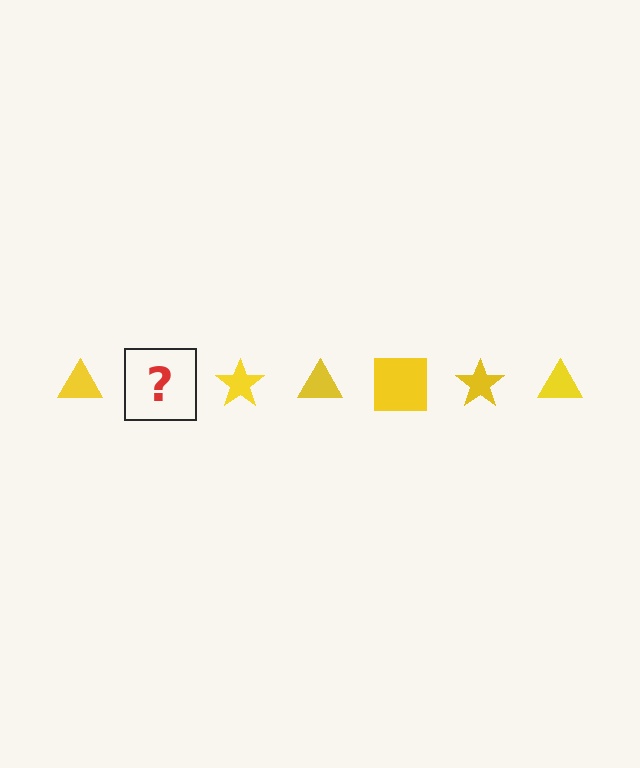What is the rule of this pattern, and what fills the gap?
The rule is that the pattern cycles through triangle, square, star shapes in yellow. The gap should be filled with a yellow square.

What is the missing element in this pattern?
The missing element is a yellow square.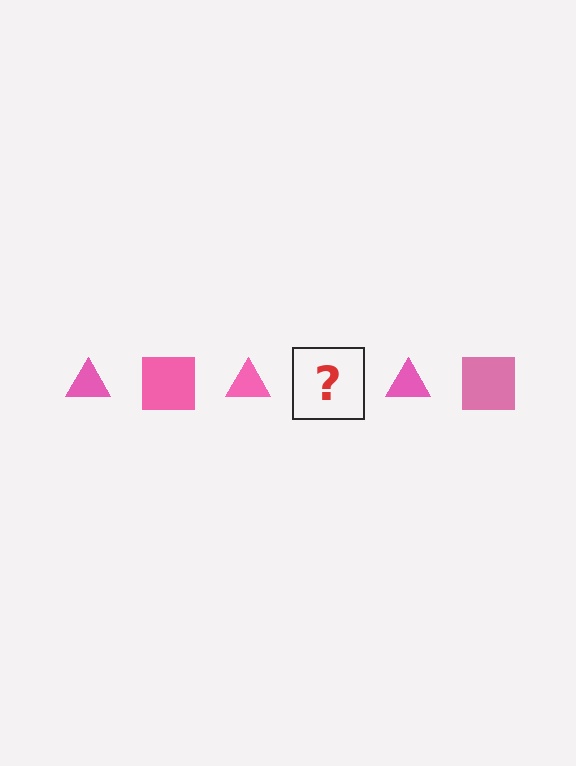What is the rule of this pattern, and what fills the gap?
The rule is that the pattern cycles through triangle, square shapes in pink. The gap should be filled with a pink square.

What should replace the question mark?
The question mark should be replaced with a pink square.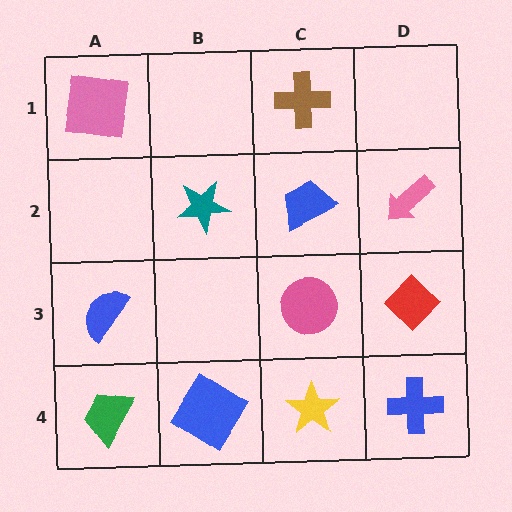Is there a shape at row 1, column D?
No, that cell is empty.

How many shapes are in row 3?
3 shapes.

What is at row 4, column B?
A blue diamond.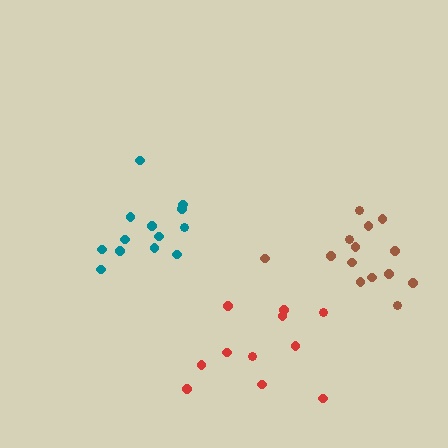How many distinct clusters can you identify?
There are 3 distinct clusters.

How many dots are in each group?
Group 1: 13 dots, Group 2: 14 dots, Group 3: 11 dots (38 total).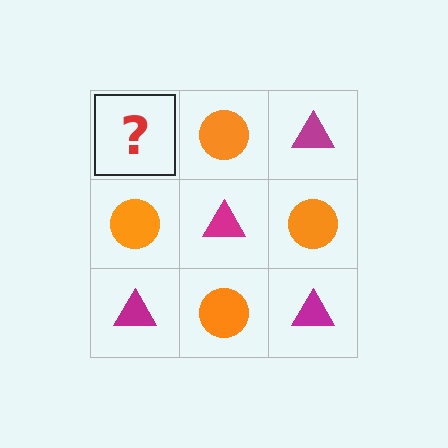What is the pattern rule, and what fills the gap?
The rule is that it alternates magenta triangle and orange circle in a checkerboard pattern. The gap should be filled with a magenta triangle.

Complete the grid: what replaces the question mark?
The question mark should be replaced with a magenta triangle.